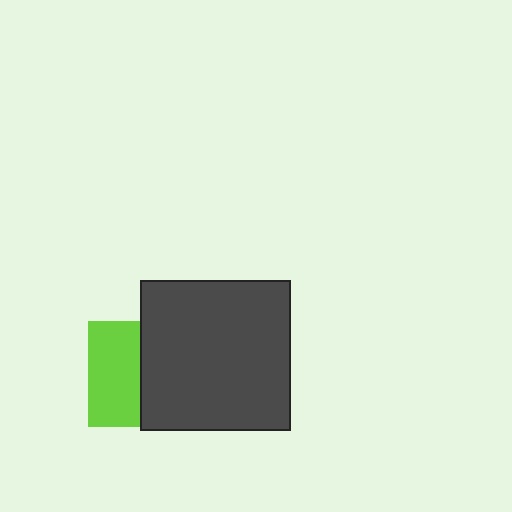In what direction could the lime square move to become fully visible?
The lime square could move left. That would shift it out from behind the dark gray square entirely.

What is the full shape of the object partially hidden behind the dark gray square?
The partially hidden object is a lime square.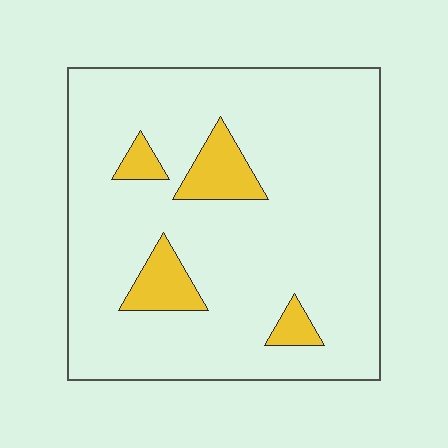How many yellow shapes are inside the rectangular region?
4.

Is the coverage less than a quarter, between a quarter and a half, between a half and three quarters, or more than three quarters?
Less than a quarter.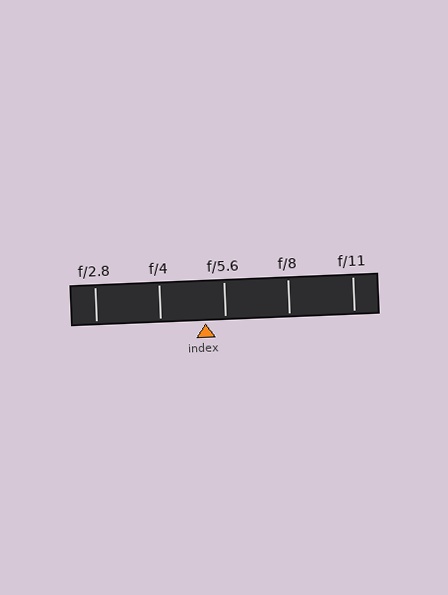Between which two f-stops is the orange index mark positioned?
The index mark is between f/4 and f/5.6.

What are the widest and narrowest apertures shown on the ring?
The widest aperture shown is f/2.8 and the narrowest is f/11.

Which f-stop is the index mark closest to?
The index mark is closest to f/5.6.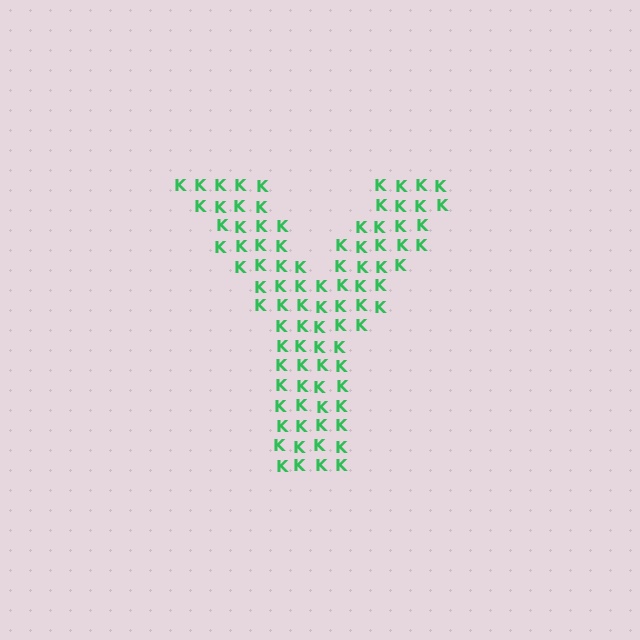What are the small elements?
The small elements are letter K's.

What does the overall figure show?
The overall figure shows the letter Y.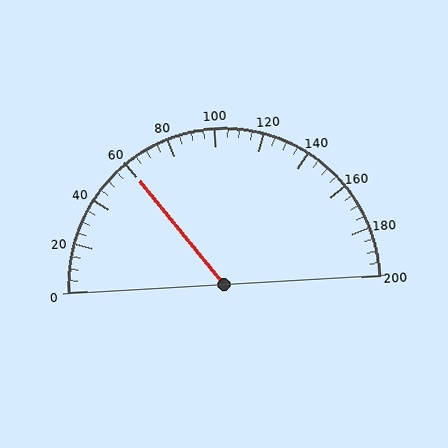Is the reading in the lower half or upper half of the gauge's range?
The reading is in the lower half of the range (0 to 200).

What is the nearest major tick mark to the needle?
The nearest major tick mark is 60.